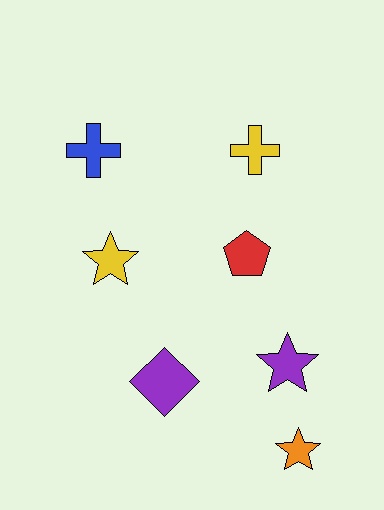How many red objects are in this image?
There is 1 red object.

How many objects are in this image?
There are 7 objects.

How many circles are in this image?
There are no circles.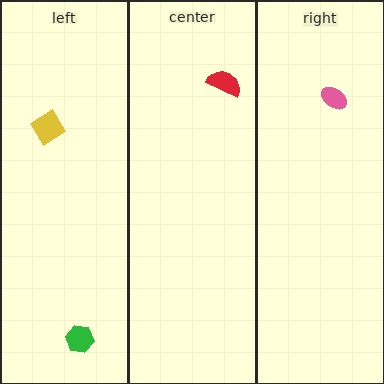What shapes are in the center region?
The red semicircle.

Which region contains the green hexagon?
The left region.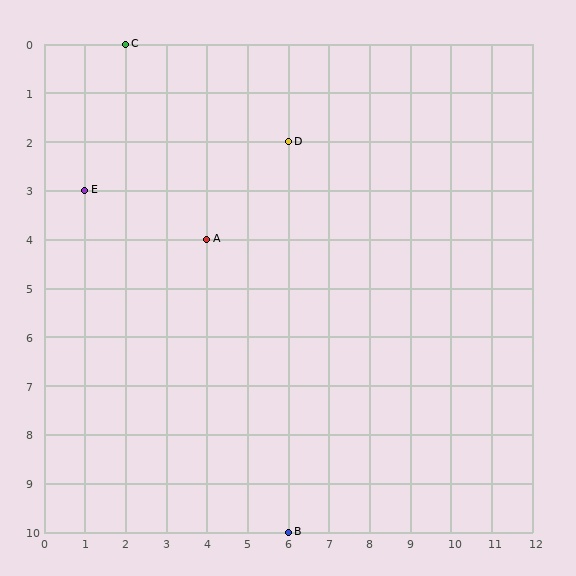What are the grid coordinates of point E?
Point E is at grid coordinates (1, 3).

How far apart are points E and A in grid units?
Points E and A are 3 columns and 1 row apart (about 3.2 grid units diagonally).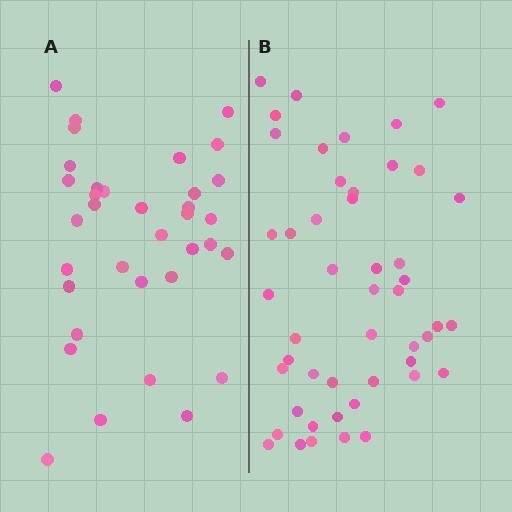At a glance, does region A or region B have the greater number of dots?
Region B (the right region) has more dots.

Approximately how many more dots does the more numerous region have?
Region B has approximately 15 more dots than region A.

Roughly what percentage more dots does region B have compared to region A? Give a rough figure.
About 35% more.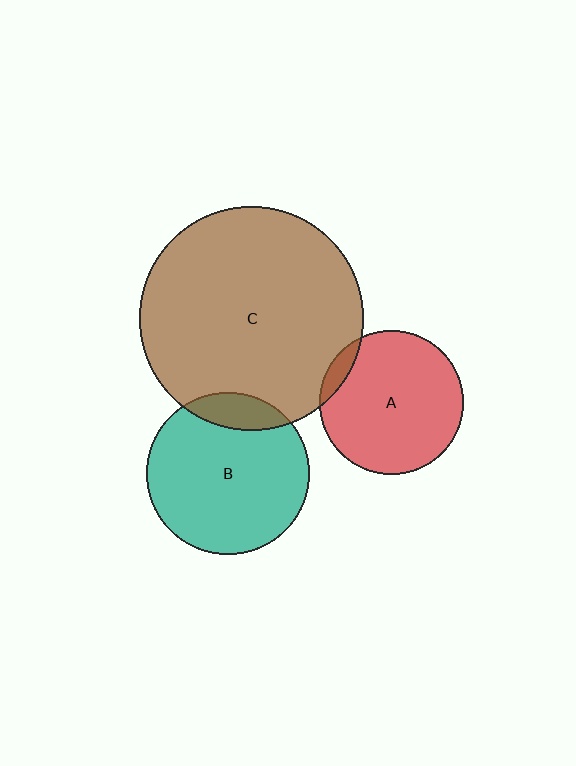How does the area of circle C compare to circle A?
Approximately 2.4 times.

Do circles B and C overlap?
Yes.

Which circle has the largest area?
Circle C (brown).